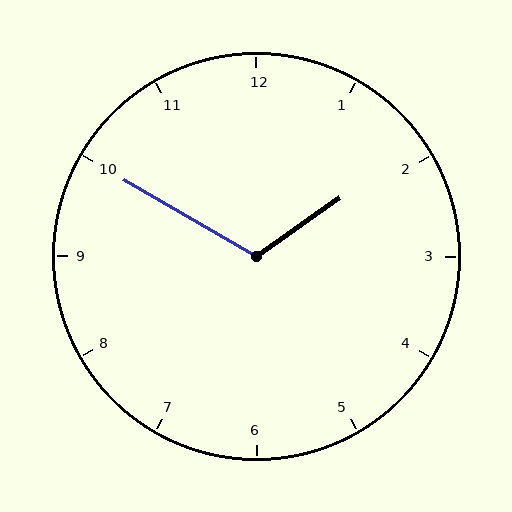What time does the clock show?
1:50.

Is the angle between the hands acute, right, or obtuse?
It is obtuse.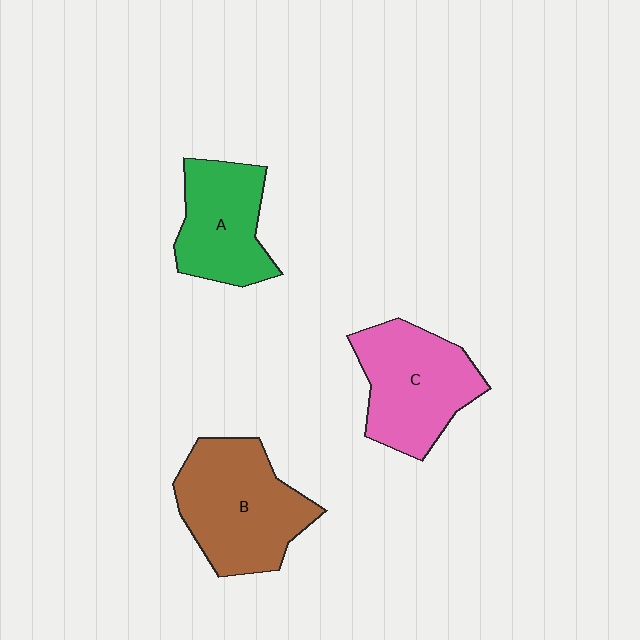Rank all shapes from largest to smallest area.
From largest to smallest: B (brown), C (pink), A (green).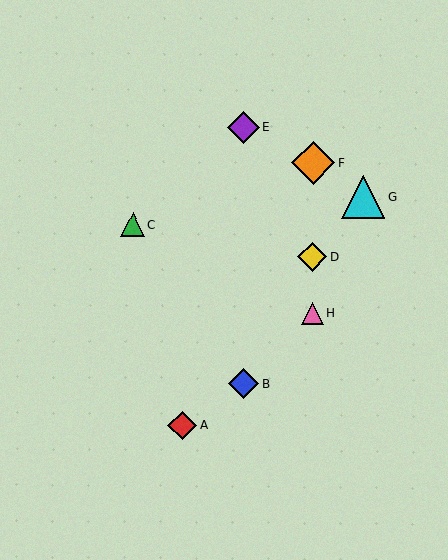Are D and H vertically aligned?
Yes, both are at x≈312.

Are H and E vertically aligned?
No, H is at x≈312 and E is at x≈244.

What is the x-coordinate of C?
Object C is at x≈133.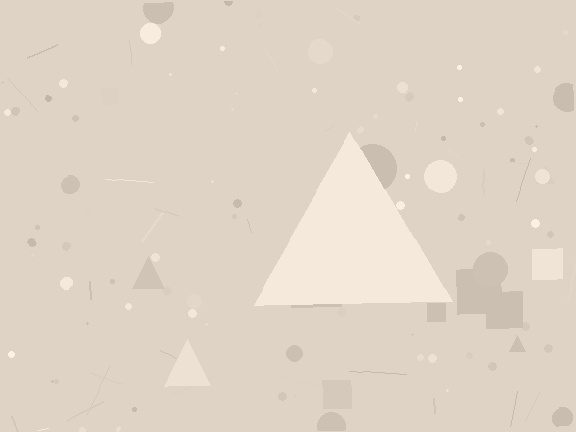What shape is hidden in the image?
A triangle is hidden in the image.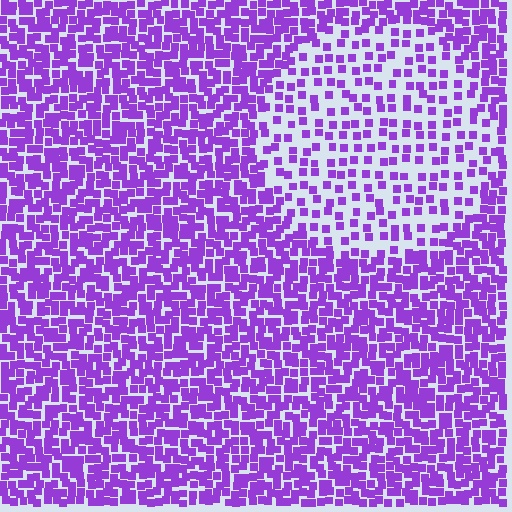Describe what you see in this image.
The image contains small purple elements arranged at two different densities. A circle-shaped region is visible where the elements are less densely packed than the surrounding area.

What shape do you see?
I see a circle.